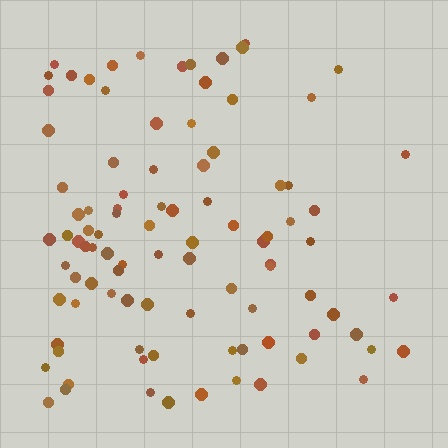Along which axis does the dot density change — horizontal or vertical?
Horizontal.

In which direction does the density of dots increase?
From right to left, with the left side densest.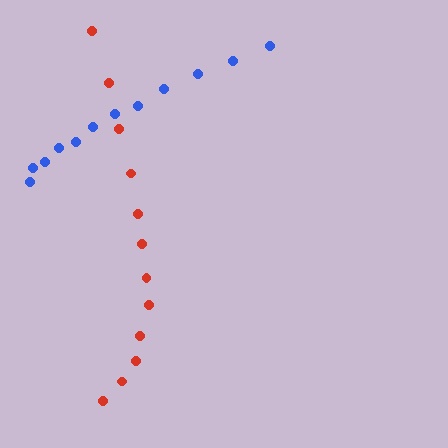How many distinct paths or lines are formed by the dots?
There are 2 distinct paths.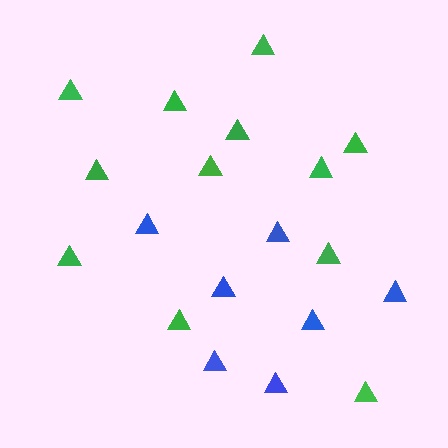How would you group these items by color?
There are 2 groups: one group of green triangles (12) and one group of blue triangles (7).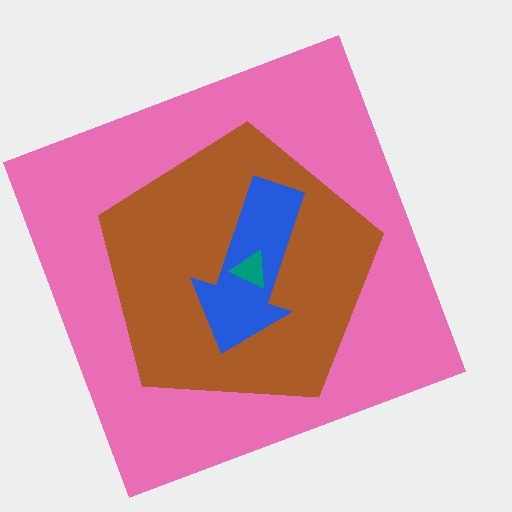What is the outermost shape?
The pink square.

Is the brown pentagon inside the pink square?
Yes.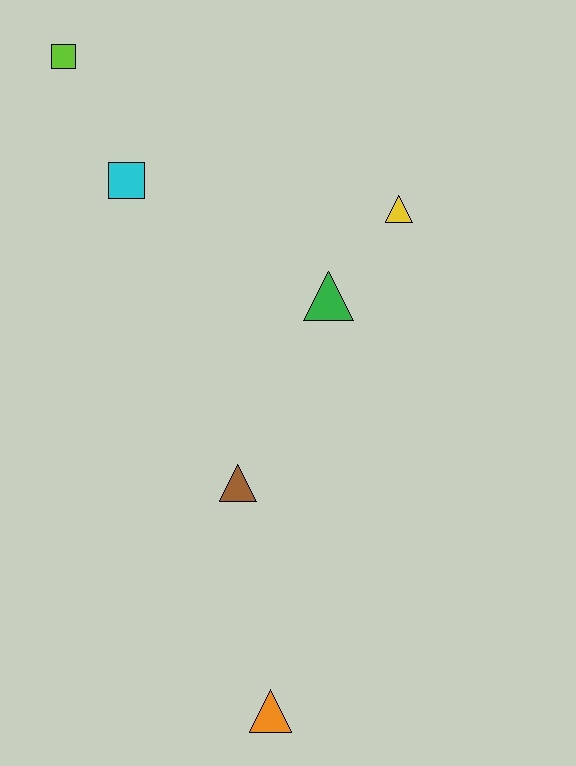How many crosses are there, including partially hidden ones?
There are no crosses.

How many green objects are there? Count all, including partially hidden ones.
There is 1 green object.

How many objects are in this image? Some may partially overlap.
There are 6 objects.